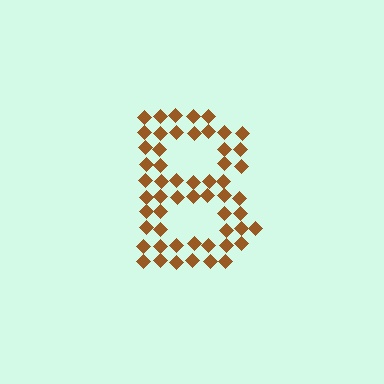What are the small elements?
The small elements are diamonds.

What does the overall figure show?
The overall figure shows the letter B.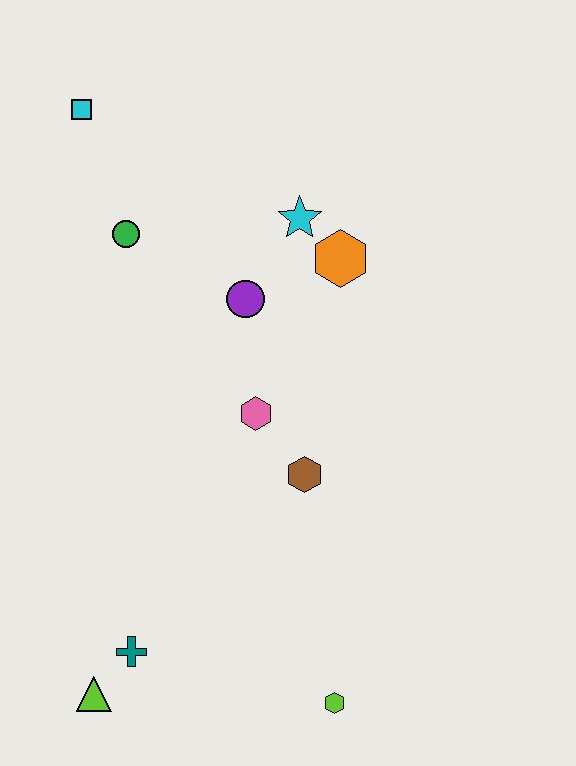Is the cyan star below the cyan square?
Yes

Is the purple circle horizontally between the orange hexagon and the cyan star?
No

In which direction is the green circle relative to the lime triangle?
The green circle is above the lime triangle.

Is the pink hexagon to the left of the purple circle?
No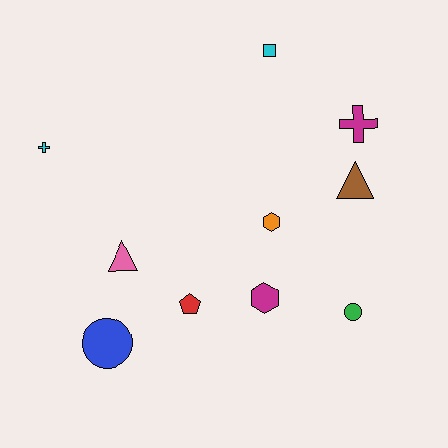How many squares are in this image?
There is 1 square.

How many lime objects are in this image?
There are no lime objects.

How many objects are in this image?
There are 10 objects.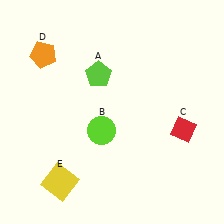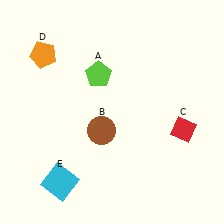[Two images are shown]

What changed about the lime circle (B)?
In Image 1, B is lime. In Image 2, it changed to brown.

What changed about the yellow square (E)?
In Image 1, E is yellow. In Image 2, it changed to cyan.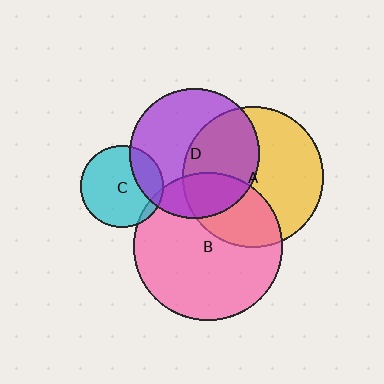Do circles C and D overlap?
Yes.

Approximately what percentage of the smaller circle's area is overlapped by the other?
Approximately 20%.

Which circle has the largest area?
Circle B (pink).